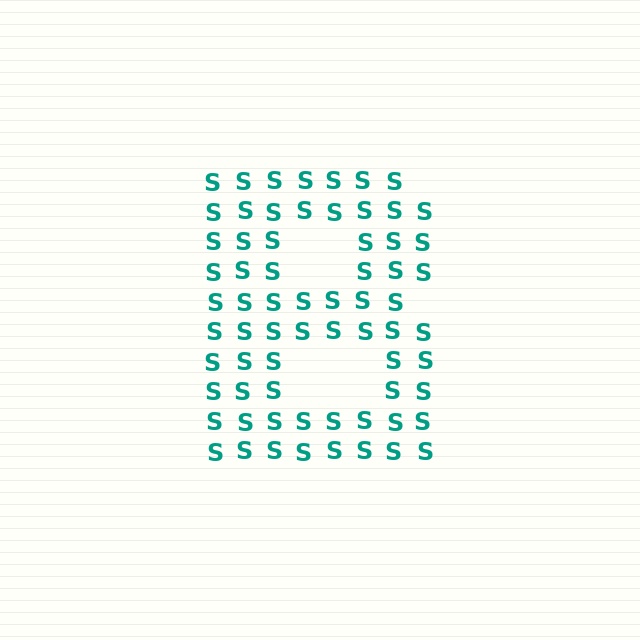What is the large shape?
The large shape is the letter B.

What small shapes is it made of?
It is made of small letter S's.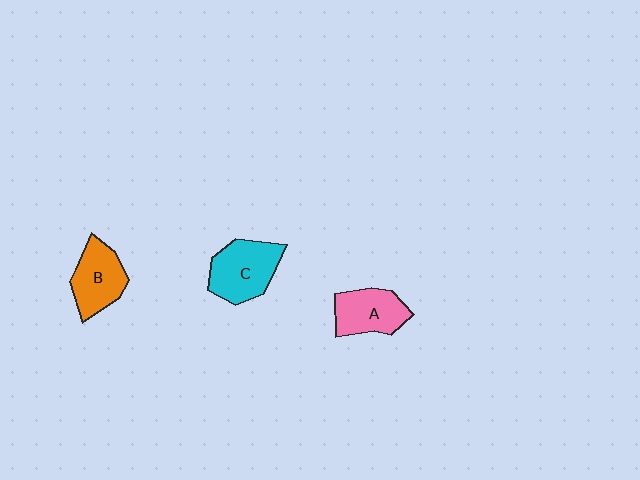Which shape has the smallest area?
Shape A (pink).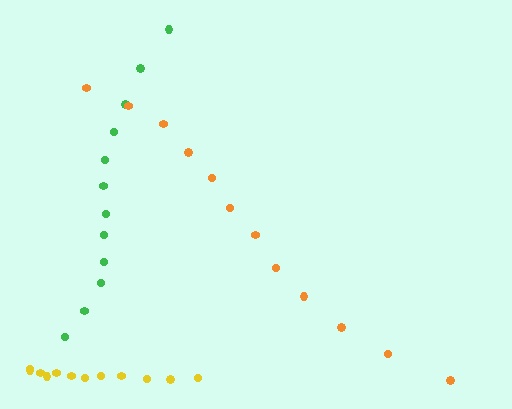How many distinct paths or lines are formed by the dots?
There are 3 distinct paths.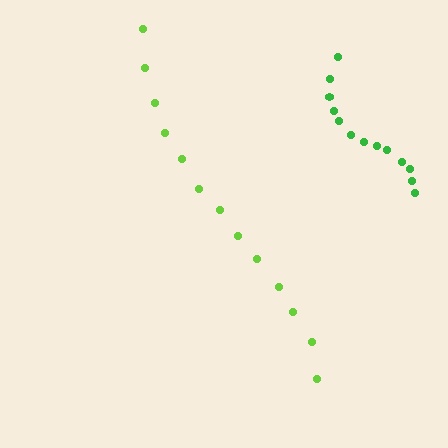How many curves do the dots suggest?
There are 2 distinct paths.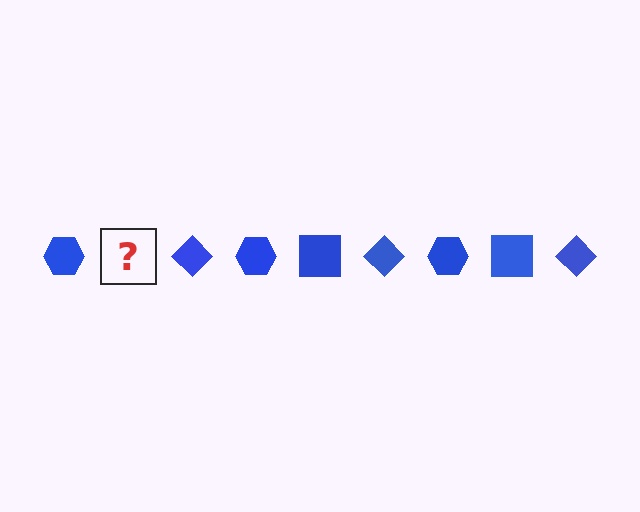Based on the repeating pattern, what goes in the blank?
The blank should be a blue square.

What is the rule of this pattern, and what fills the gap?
The rule is that the pattern cycles through hexagon, square, diamond shapes in blue. The gap should be filled with a blue square.